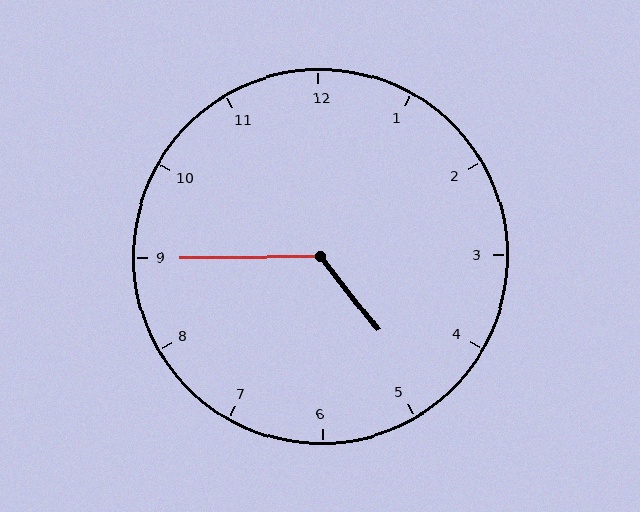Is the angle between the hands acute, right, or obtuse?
It is obtuse.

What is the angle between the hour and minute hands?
Approximately 128 degrees.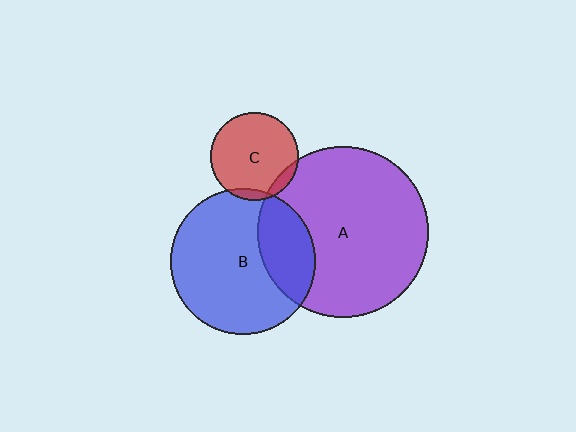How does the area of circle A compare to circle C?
Approximately 3.7 times.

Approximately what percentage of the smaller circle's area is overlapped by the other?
Approximately 25%.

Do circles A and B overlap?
Yes.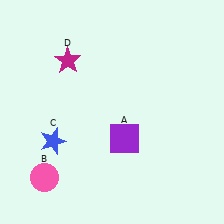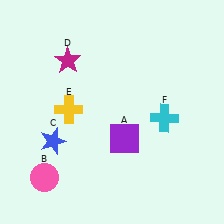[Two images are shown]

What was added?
A yellow cross (E), a cyan cross (F) were added in Image 2.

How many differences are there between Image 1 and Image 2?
There are 2 differences between the two images.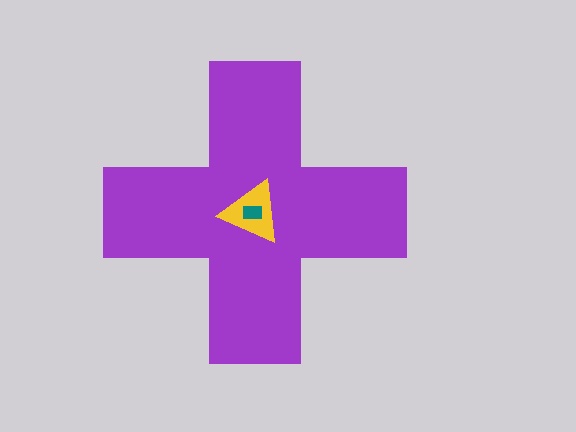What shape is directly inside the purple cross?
The yellow triangle.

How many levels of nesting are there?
3.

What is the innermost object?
The teal rectangle.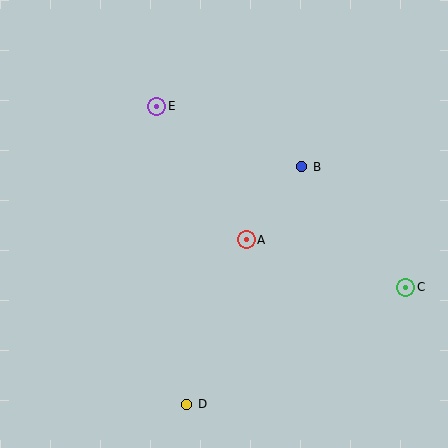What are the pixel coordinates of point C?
Point C is at (406, 287).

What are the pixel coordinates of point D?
Point D is at (187, 404).